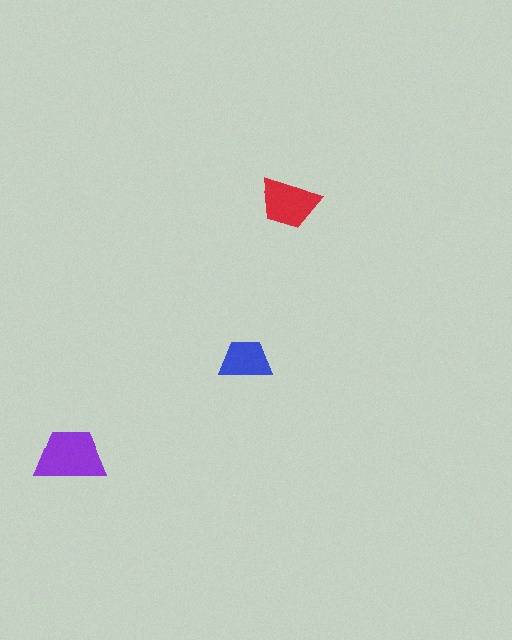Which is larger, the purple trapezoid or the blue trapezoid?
The purple one.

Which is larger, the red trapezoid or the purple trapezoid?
The purple one.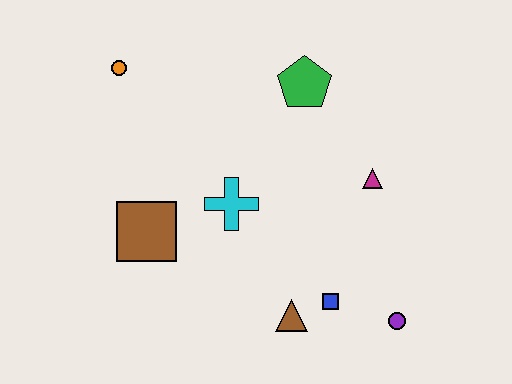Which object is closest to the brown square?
The cyan cross is closest to the brown square.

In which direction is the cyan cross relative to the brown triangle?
The cyan cross is above the brown triangle.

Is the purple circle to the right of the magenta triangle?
Yes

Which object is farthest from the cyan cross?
The purple circle is farthest from the cyan cross.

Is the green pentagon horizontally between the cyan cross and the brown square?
No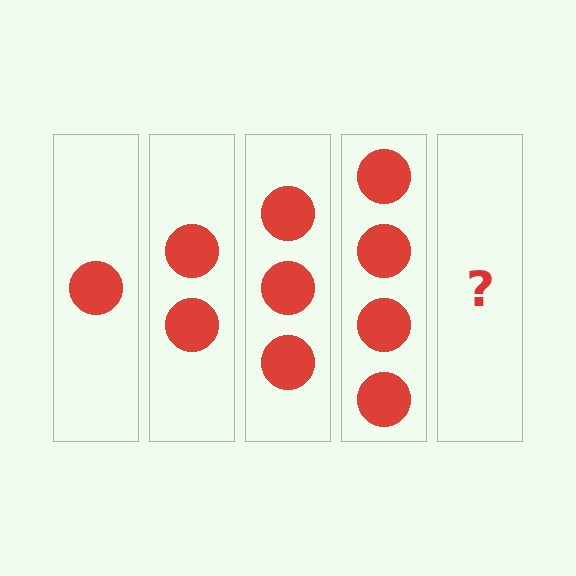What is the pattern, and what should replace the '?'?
The pattern is that each step adds one more circle. The '?' should be 5 circles.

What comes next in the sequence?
The next element should be 5 circles.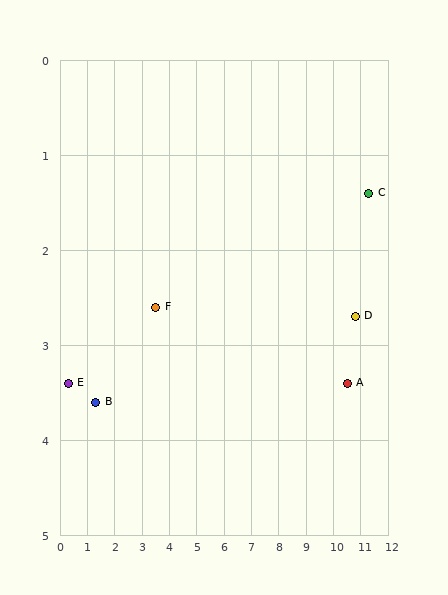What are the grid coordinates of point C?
Point C is at approximately (11.3, 1.4).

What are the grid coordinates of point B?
Point B is at approximately (1.3, 3.6).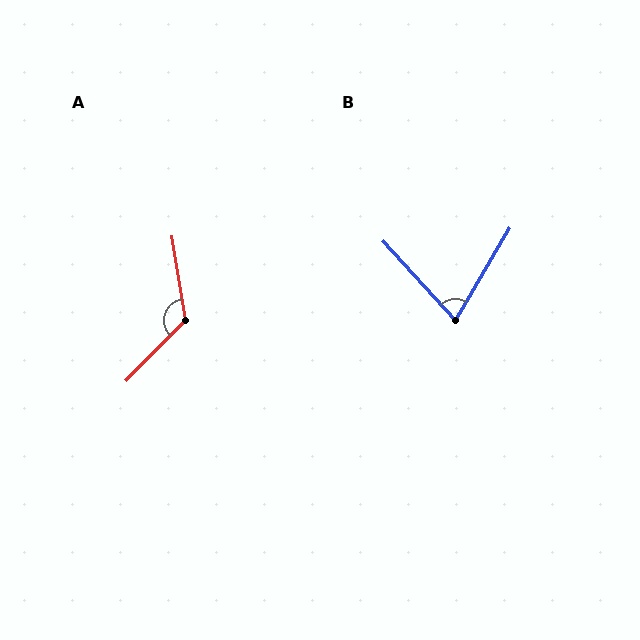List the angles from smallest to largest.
B (73°), A (126°).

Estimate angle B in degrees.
Approximately 73 degrees.